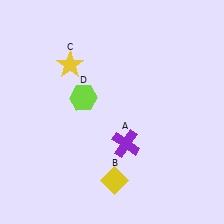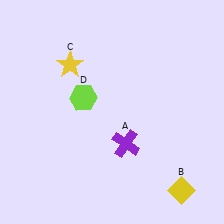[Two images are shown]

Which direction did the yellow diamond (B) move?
The yellow diamond (B) moved right.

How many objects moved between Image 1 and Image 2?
1 object moved between the two images.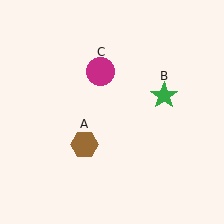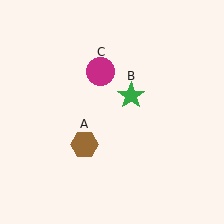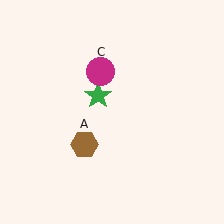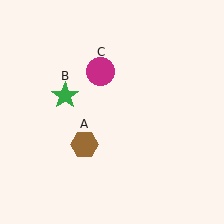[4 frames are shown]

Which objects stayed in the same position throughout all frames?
Brown hexagon (object A) and magenta circle (object C) remained stationary.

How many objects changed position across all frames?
1 object changed position: green star (object B).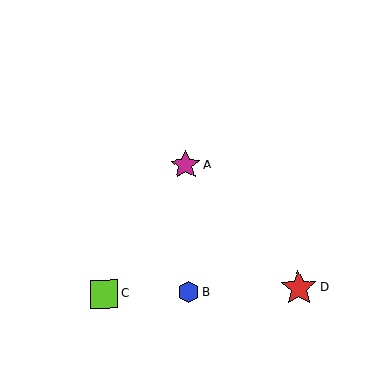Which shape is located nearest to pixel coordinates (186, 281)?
The blue hexagon (labeled B) at (189, 292) is nearest to that location.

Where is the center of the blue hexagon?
The center of the blue hexagon is at (189, 292).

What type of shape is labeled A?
Shape A is a magenta star.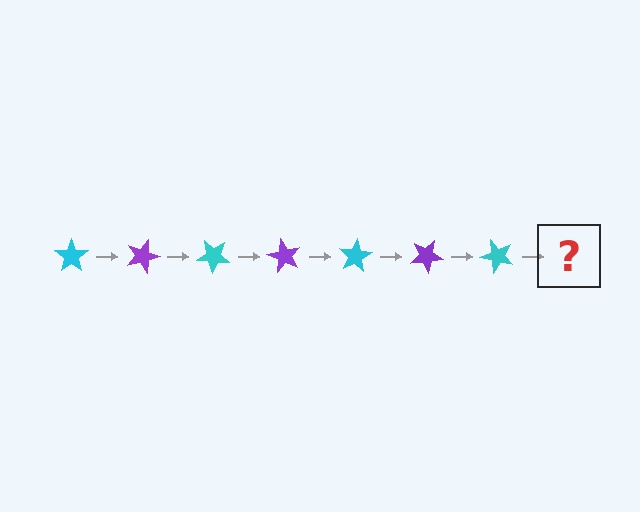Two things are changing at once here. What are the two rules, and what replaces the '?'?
The two rules are that it rotates 20 degrees each step and the color cycles through cyan and purple. The '?' should be a purple star, rotated 140 degrees from the start.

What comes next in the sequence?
The next element should be a purple star, rotated 140 degrees from the start.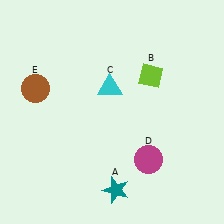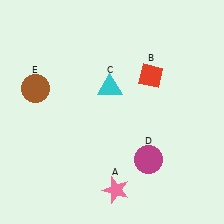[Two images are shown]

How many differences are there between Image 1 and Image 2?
There are 2 differences between the two images.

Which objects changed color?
A changed from teal to pink. B changed from lime to red.